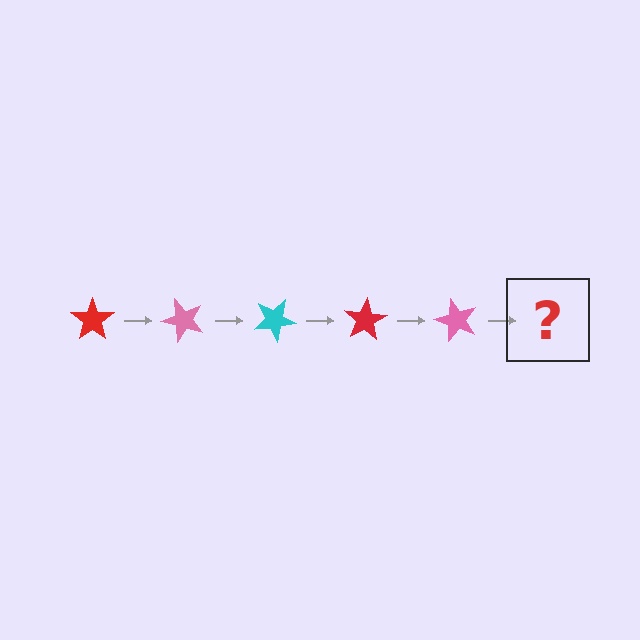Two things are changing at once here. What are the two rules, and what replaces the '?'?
The two rules are that it rotates 50 degrees each step and the color cycles through red, pink, and cyan. The '?' should be a cyan star, rotated 250 degrees from the start.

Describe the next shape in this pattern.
It should be a cyan star, rotated 250 degrees from the start.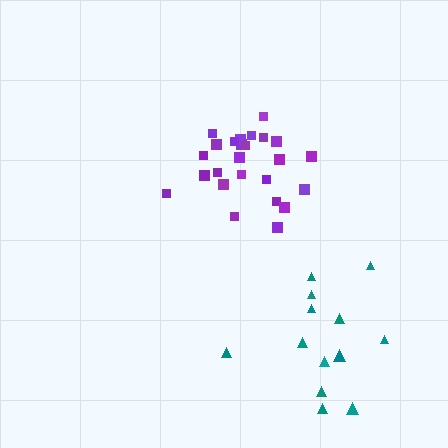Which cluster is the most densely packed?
Purple.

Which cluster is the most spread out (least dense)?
Teal.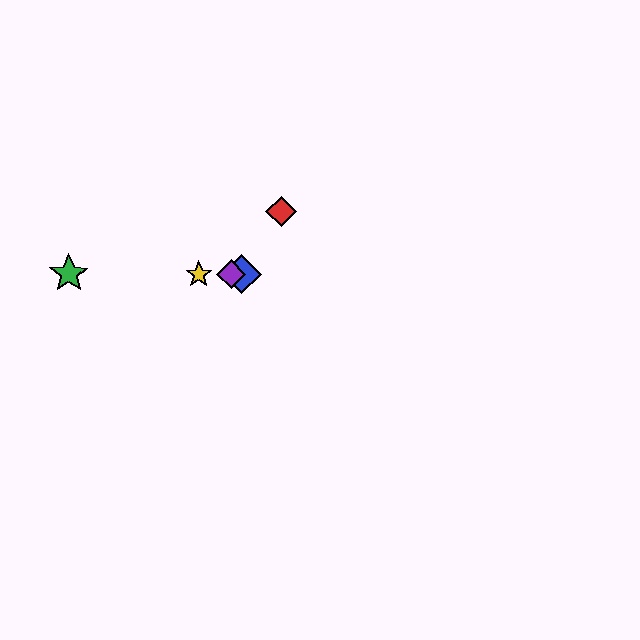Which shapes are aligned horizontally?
The blue diamond, the green star, the yellow star, the purple diamond are aligned horizontally.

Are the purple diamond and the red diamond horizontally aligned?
No, the purple diamond is at y≈274 and the red diamond is at y≈211.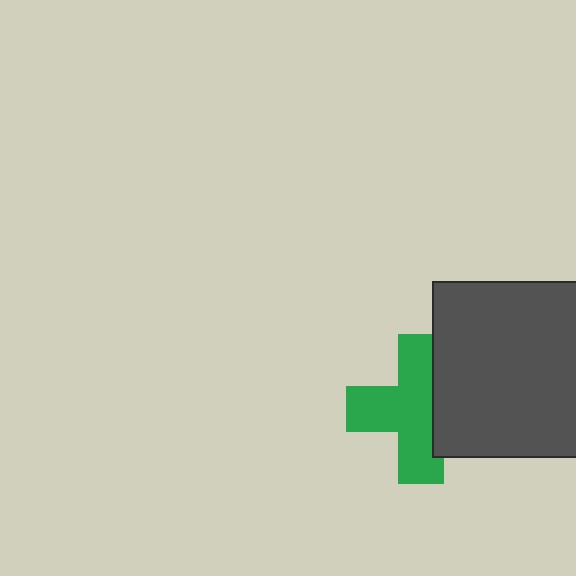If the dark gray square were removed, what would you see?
You would see the complete green cross.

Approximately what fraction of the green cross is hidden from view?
Roughly 33% of the green cross is hidden behind the dark gray square.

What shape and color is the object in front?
The object in front is a dark gray square.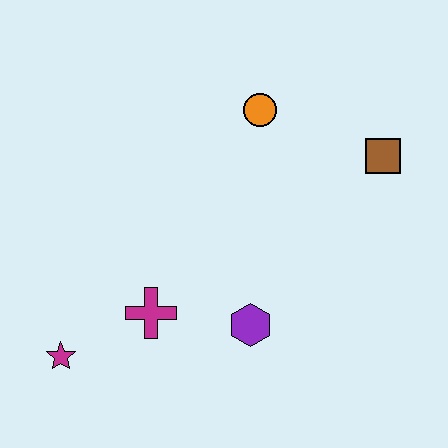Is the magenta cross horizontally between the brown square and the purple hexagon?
No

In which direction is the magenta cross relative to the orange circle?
The magenta cross is below the orange circle.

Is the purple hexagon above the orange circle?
No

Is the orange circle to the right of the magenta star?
Yes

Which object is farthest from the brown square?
The magenta star is farthest from the brown square.